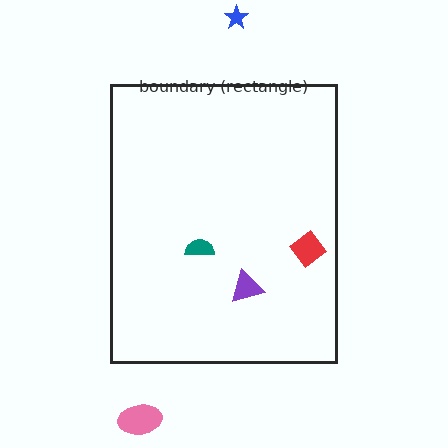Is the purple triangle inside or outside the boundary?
Inside.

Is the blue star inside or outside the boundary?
Outside.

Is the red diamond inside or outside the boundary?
Inside.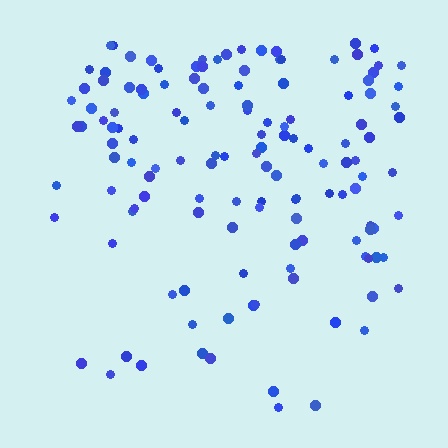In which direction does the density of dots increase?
From bottom to top, with the top side densest.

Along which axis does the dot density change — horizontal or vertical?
Vertical.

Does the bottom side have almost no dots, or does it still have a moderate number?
Still a moderate number, just noticeably fewer than the top.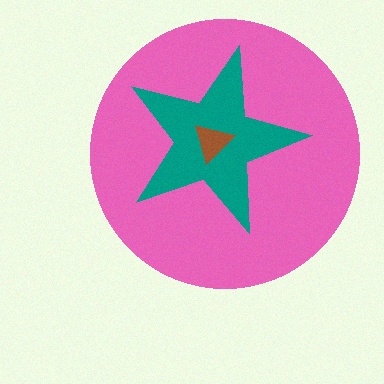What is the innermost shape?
The brown triangle.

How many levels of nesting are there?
3.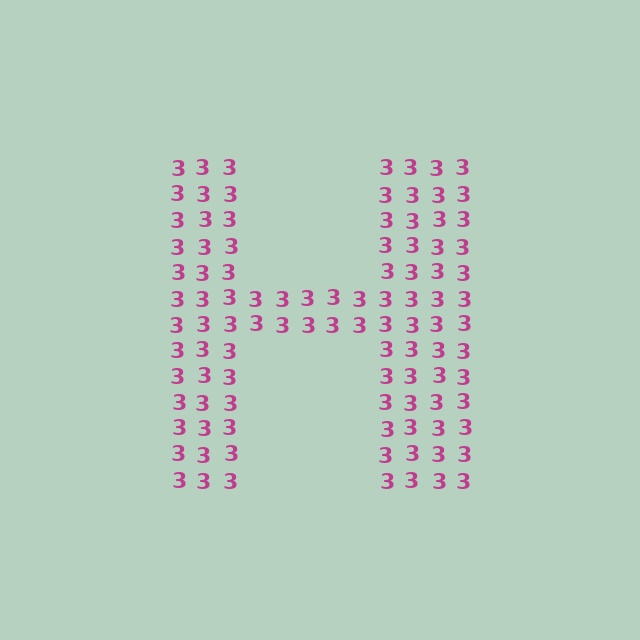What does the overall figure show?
The overall figure shows the letter H.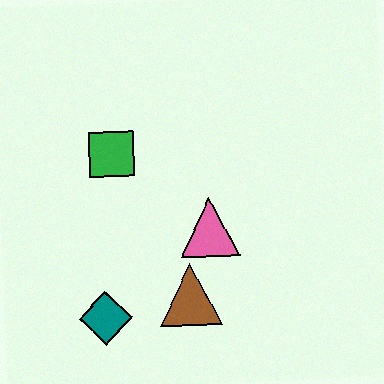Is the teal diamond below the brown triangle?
Yes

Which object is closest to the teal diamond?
The brown triangle is closest to the teal diamond.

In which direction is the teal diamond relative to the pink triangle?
The teal diamond is to the left of the pink triangle.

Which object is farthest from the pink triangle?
The teal diamond is farthest from the pink triangle.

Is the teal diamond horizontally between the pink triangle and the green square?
No